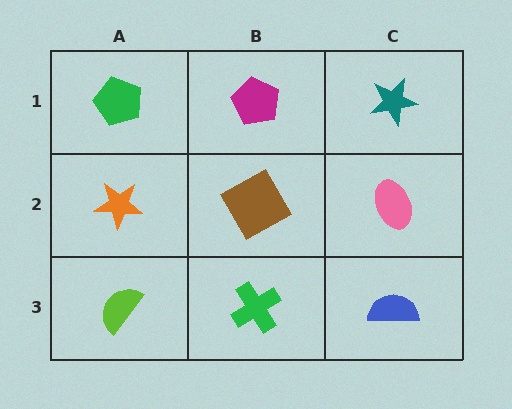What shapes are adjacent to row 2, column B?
A magenta pentagon (row 1, column B), a green cross (row 3, column B), an orange star (row 2, column A), a pink ellipse (row 2, column C).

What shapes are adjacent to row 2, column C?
A teal star (row 1, column C), a blue semicircle (row 3, column C), a brown square (row 2, column B).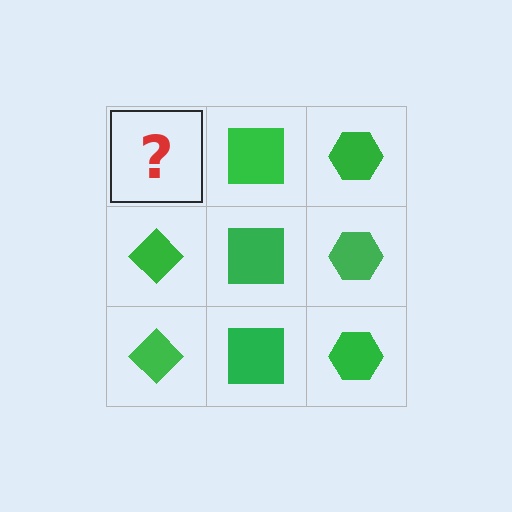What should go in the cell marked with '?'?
The missing cell should contain a green diamond.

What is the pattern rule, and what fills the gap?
The rule is that each column has a consistent shape. The gap should be filled with a green diamond.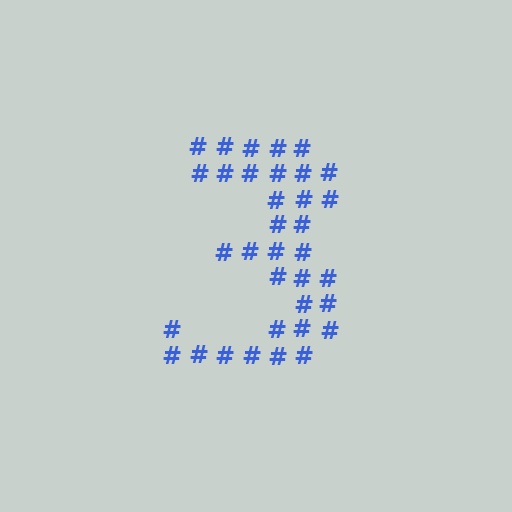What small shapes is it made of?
It is made of small hash symbols.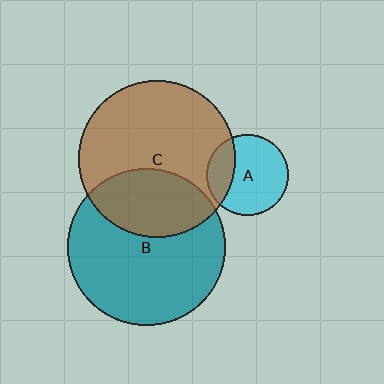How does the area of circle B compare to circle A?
Approximately 3.7 times.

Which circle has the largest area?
Circle B (teal).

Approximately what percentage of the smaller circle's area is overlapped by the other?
Approximately 25%.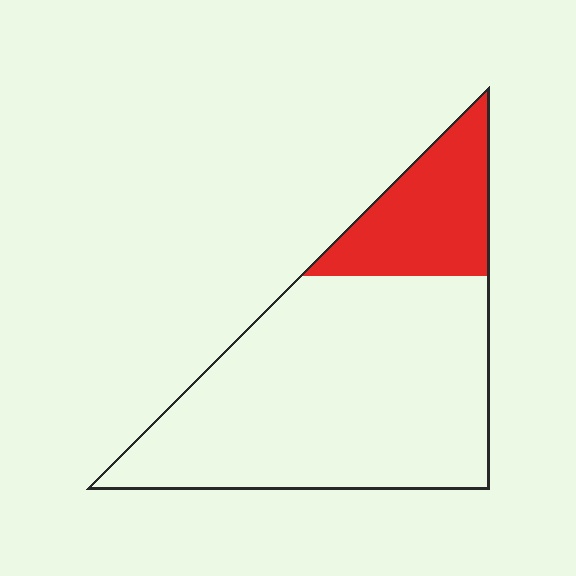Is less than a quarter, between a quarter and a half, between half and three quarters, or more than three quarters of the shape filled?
Less than a quarter.